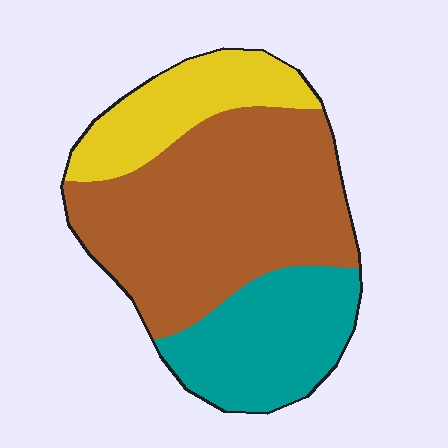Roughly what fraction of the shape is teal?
Teal covers about 25% of the shape.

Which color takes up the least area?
Yellow, at roughly 20%.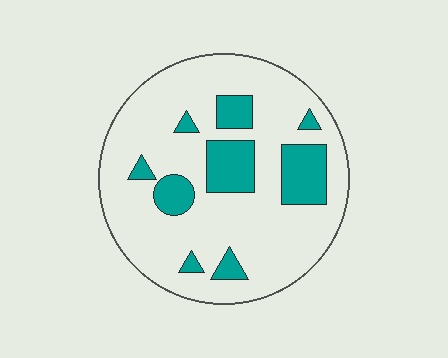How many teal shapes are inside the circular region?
9.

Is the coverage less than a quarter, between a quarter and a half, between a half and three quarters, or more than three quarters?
Less than a quarter.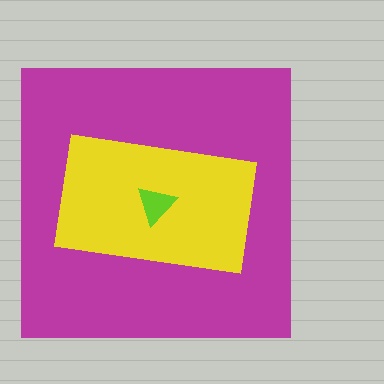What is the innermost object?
The lime triangle.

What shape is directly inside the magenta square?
The yellow rectangle.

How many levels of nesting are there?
3.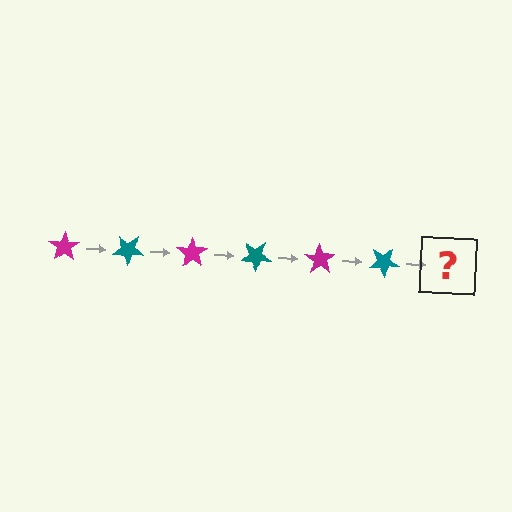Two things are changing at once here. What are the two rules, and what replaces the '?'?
The two rules are that it rotates 35 degrees each step and the color cycles through magenta and teal. The '?' should be a magenta star, rotated 210 degrees from the start.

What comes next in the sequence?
The next element should be a magenta star, rotated 210 degrees from the start.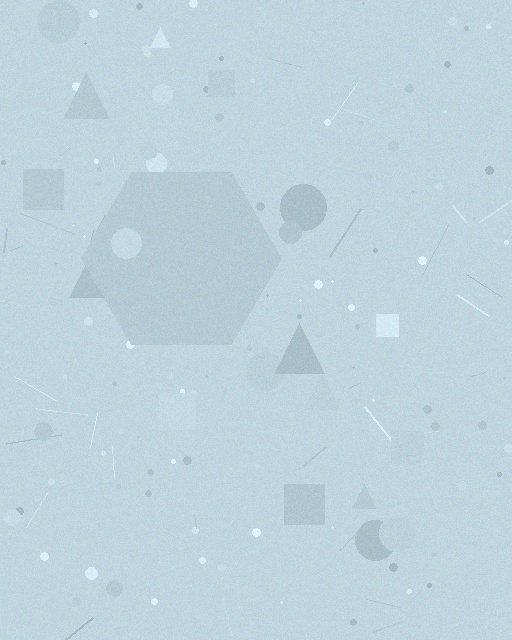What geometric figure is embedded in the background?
A hexagon is embedded in the background.